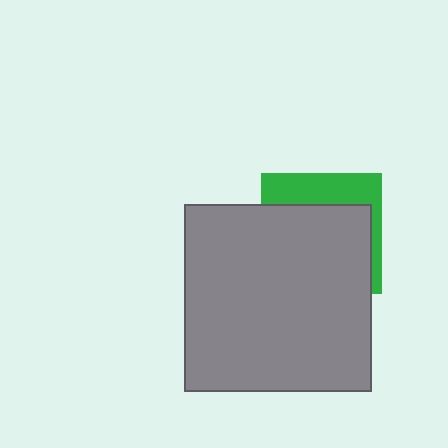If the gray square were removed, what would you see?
You would see the complete green square.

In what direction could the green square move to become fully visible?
The green square could move up. That would shift it out from behind the gray square entirely.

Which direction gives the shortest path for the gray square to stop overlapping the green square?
Moving down gives the shortest separation.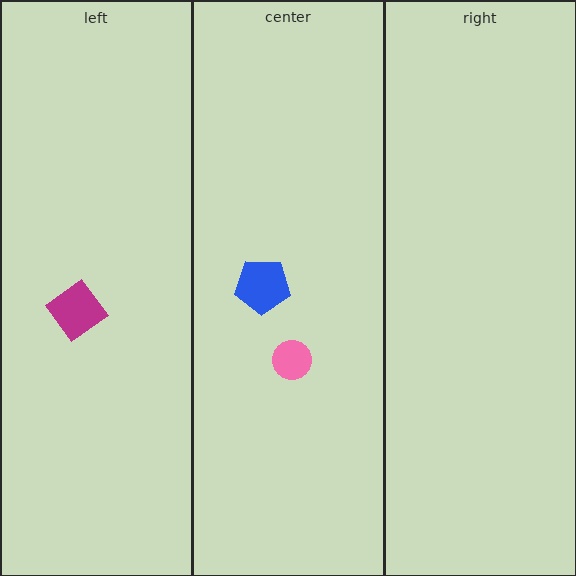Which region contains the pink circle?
The center region.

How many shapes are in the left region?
1.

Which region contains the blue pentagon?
The center region.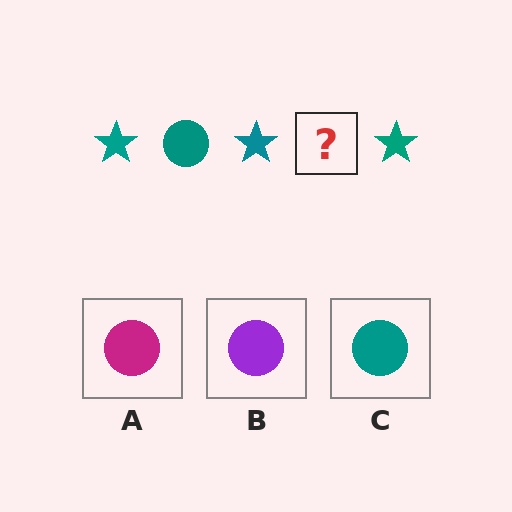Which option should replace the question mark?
Option C.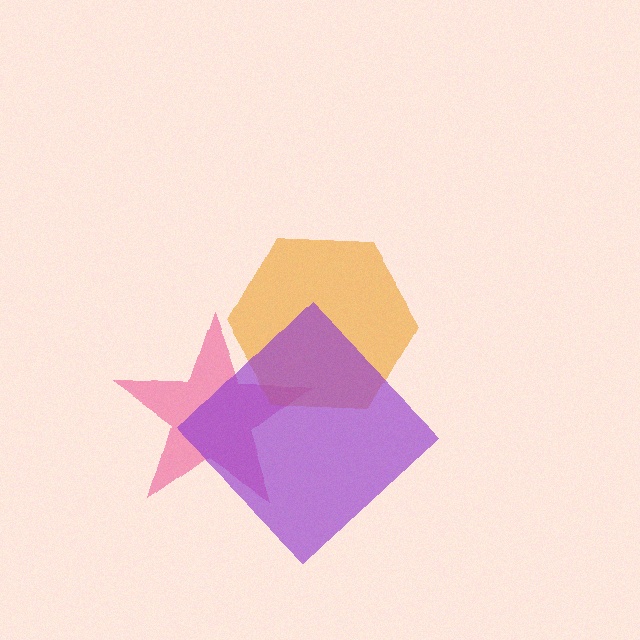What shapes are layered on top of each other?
The layered shapes are: a pink star, an orange hexagon, a purple diamond.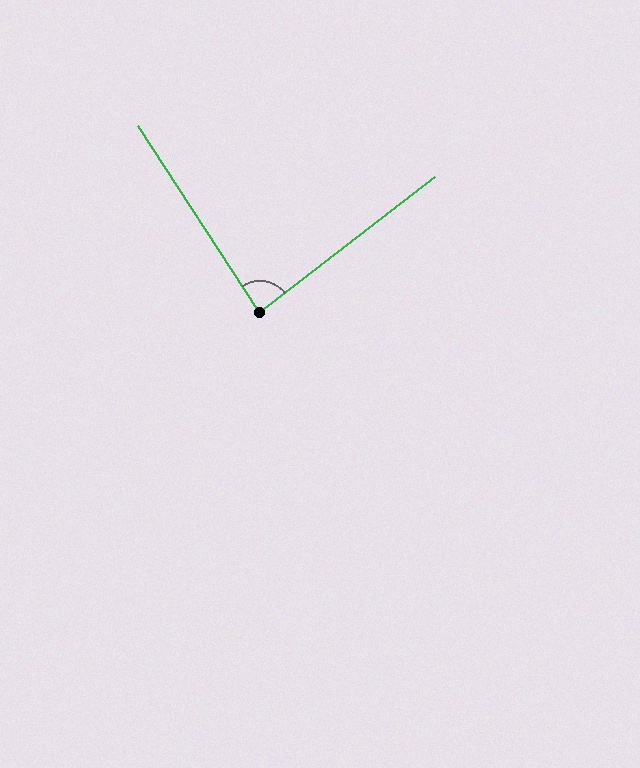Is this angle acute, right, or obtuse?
It is approximately a right angle.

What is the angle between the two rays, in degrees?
Approximately 85 degrees.